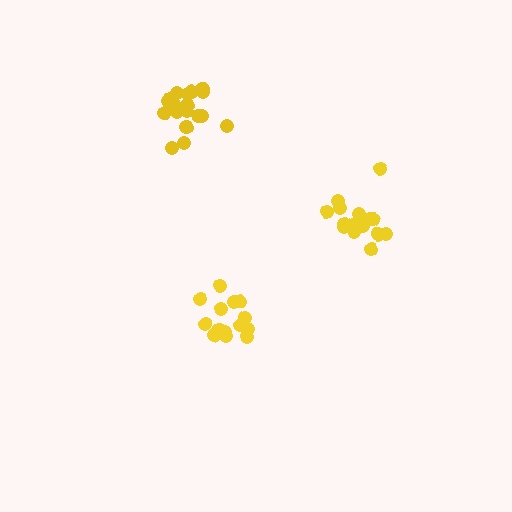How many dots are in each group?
Group 1: 17 dots, Group 2: 16 dots, Group 3: 18 dots (51 total).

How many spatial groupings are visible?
There are 3 spatial groupings.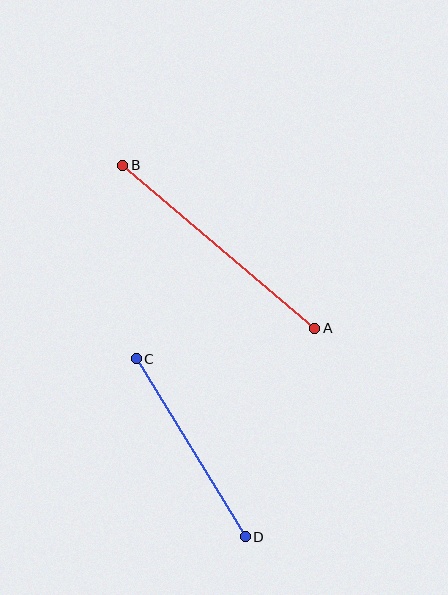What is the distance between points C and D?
The distance is approximately 209 pixels.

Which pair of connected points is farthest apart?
Points A and B are farthest apart.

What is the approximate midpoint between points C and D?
The midpoint is at approximately (191, 448) pixels.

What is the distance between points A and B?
The distance is approximately 252 pixels.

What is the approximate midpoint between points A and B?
The midpoint is at approximately (219, 247) pixels.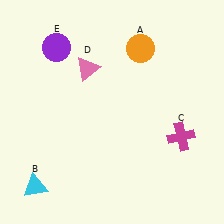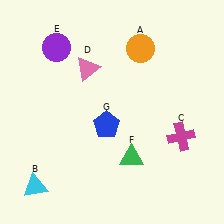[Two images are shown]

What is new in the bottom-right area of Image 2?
A green triangle (F) was added in the bottom-right area of Image 2.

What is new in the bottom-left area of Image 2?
A blue pentagon (G) was added in the bottom-left area of Image 2.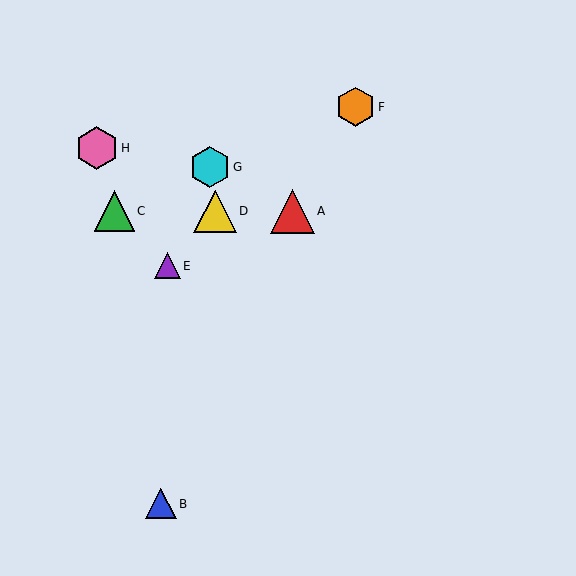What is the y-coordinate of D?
Object D is at y≈211.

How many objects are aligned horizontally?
3 objects (A, C, D) are aligned horizontally.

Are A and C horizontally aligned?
Yes, both are at y≈211.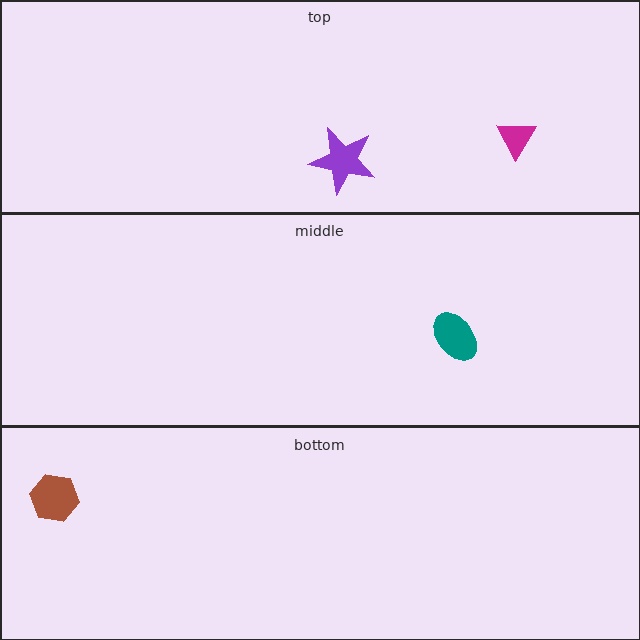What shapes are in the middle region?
The teal ellipse.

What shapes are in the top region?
The magenta triangle, the purple star.